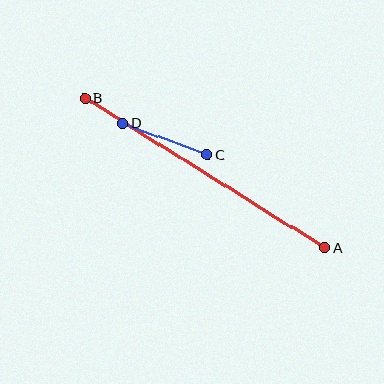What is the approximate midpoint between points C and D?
The midpoint is at approximately (165, 139) pixels.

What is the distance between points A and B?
The distance is approximately 282 pixels.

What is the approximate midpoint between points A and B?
The midpoint is at approximately (205, 173) pixels.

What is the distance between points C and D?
The distance is approximately 90 pixels.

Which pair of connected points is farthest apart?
Points A and B are farthest apart.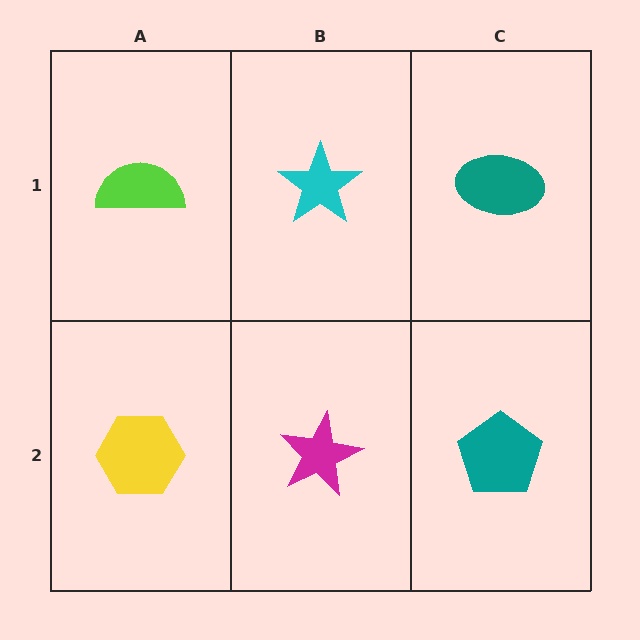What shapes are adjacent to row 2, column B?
A cyan star (row 1, column B), a yellow hexagon (row 2, column A), a teal pentagon (row 2, column C).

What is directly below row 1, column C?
A teal pentagon.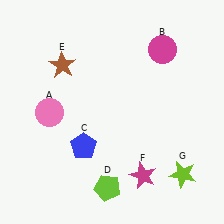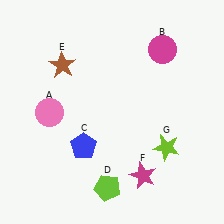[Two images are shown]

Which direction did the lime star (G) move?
The lime star (G) moved up.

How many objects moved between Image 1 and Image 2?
1 object moved between the two images.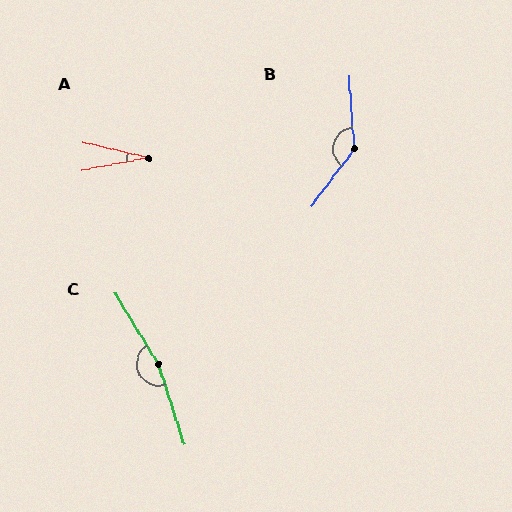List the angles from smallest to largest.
A (23°), B (140°), C (167°).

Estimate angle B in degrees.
Approximately 140 degrees.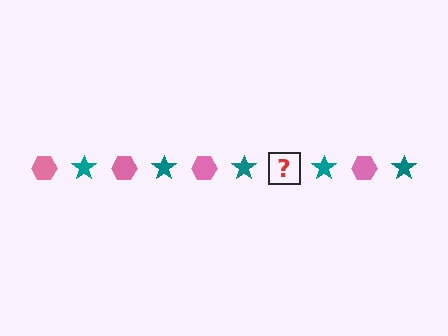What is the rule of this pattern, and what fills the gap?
The rule is that the pattern alternates between pink hexagon and teal star. The gap should be filled with a pink hexagon.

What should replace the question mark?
The question mark should be replaced with a pink hexagon.